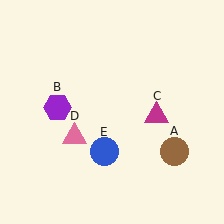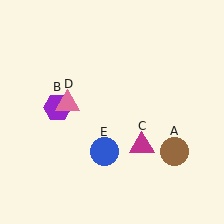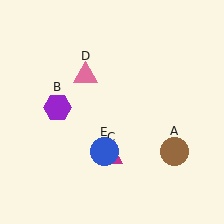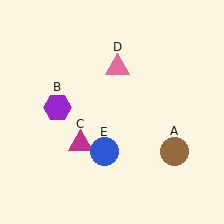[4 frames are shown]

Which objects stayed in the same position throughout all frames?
Brown circle (object A) and purple hexagon (object B) and blue circle (object E) remained stationary.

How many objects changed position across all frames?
2 objects changed position: magenta triangle (object C), pink triangle (object D).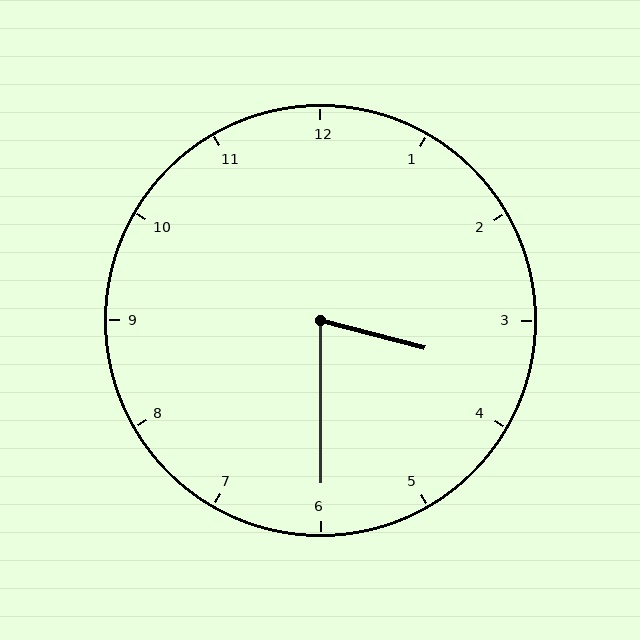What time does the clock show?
3:30.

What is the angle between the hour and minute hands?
Approximately 75 degrees.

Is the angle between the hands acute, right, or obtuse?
It is acute.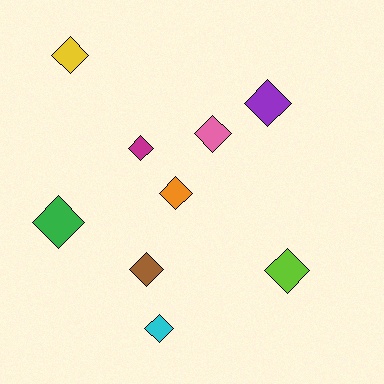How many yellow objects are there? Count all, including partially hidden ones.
There is 1 yellow object.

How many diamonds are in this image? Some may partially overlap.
There are 9 diamonds.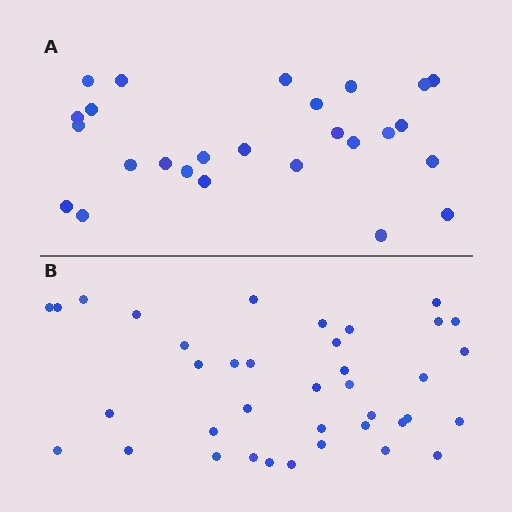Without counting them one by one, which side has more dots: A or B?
Region B (the bottom region) has more dots.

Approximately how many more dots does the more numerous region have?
Region B has roughly 12 or so more dots than region A.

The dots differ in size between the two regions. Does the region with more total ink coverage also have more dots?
No. Region A has more total ink coverage because its dots are larger, but region B actually contains more individual dots. Total area can be misleading — the number of items is what matters here.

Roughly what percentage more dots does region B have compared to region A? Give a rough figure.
About 45% more.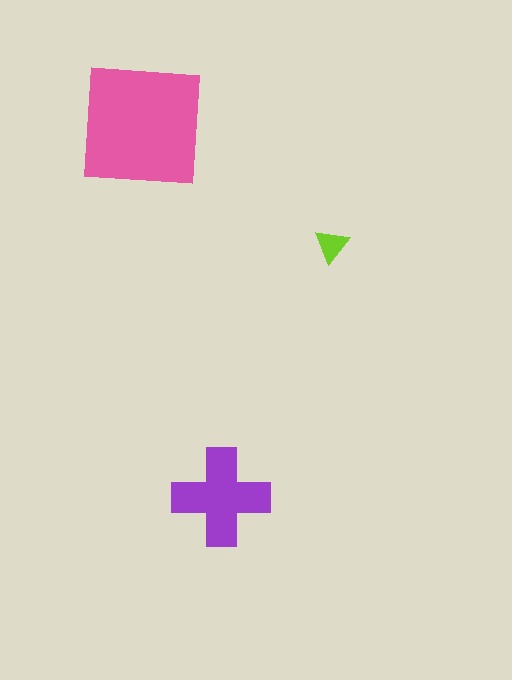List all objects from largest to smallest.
The pink square, the purple cross, the lime triangle.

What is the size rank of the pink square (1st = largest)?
1st.